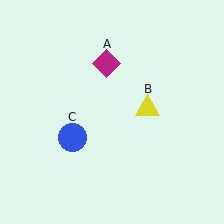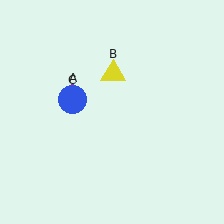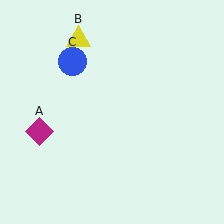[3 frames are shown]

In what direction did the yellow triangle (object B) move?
The yellow triangle (object B) moved up and to the left.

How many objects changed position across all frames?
3 objects changed position: magenta diamond (object A), yellow triangle (object B), blue circle (object C).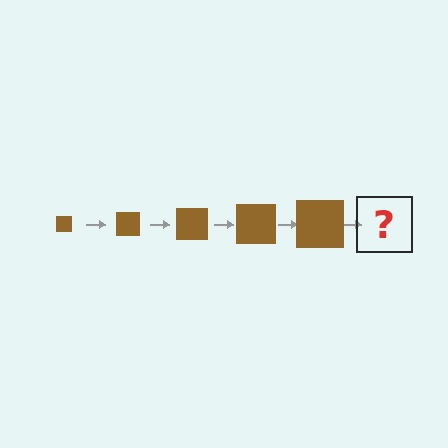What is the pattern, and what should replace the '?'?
The pattern is that the square gets progressively larger each step. The '?' should be a brown square, larger than the previous one.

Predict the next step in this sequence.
The next step is a brown square, larger than the previous one.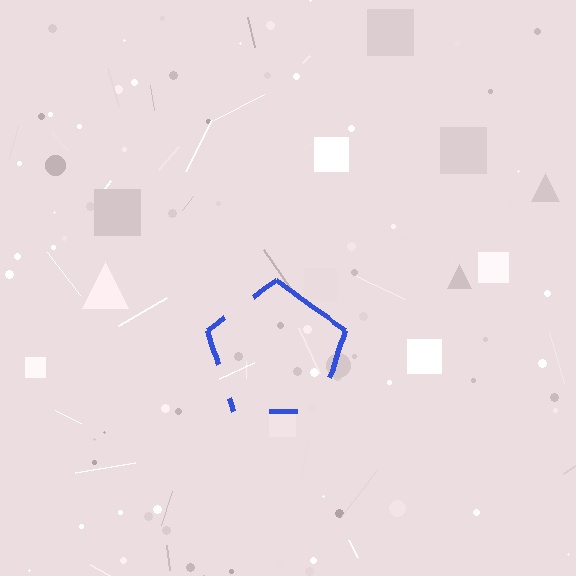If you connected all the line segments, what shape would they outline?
They would outline a pentagon.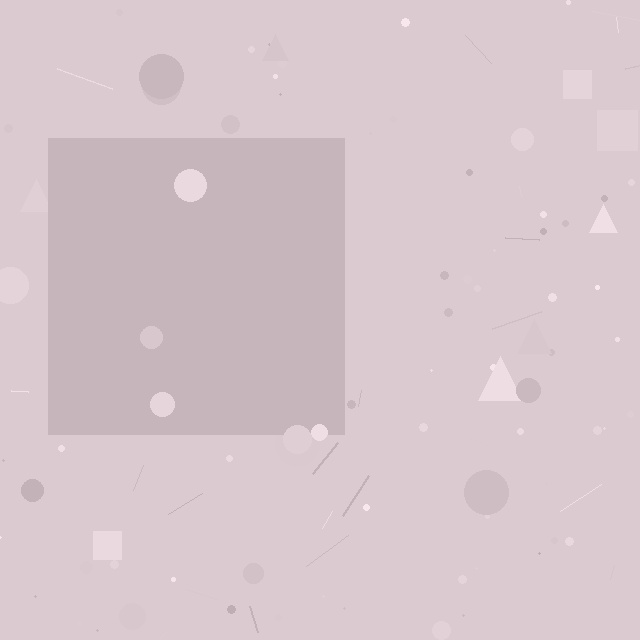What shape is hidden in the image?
A square is hidden in the image.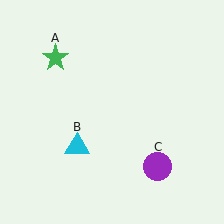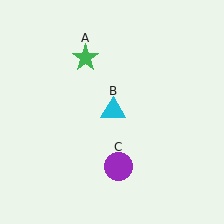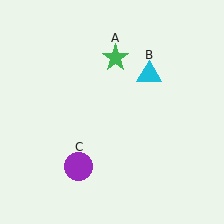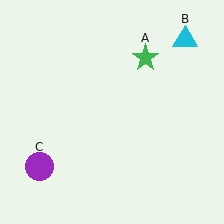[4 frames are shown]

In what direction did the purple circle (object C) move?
The purple circle (object C) moved left.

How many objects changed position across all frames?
3 objects changed position: green star (object A), cyan triangle (object B), purple circle (object C).